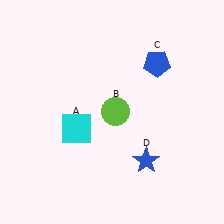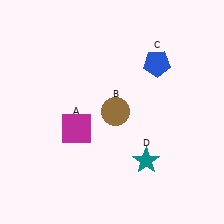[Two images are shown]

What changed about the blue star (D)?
In Image 1, D is blue. In Image 2, it changed to teal.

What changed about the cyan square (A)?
In Image 1, A is cyan. In Image 2, it changed to magenta.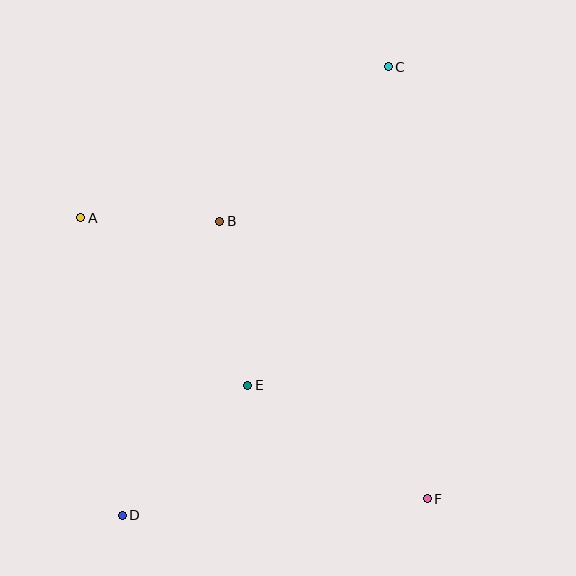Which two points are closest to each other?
Points A and B are closest to each other.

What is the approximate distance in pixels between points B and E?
The distance between B and E is approximately 167 pixels.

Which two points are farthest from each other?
Points C and D are farthest from each other.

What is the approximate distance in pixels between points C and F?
The distance between C and F is approximately 434 pixels.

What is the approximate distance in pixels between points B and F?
The distance between B and F is approximately 347 pixels.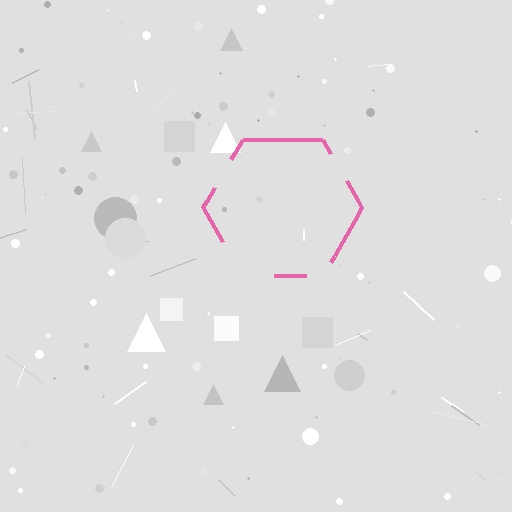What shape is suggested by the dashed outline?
The dashed outline suggests a hexagon.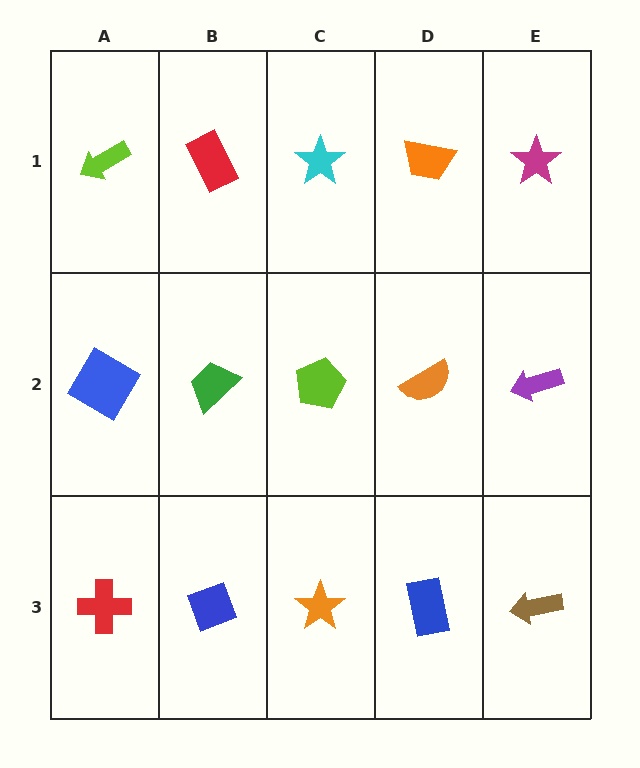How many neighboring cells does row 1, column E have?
2.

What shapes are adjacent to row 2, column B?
A red rectangle (row 1, column B), a blue diamond (row 3, column B), a blue diamond (row 2, column A), a lime pentagon (row 2, column C).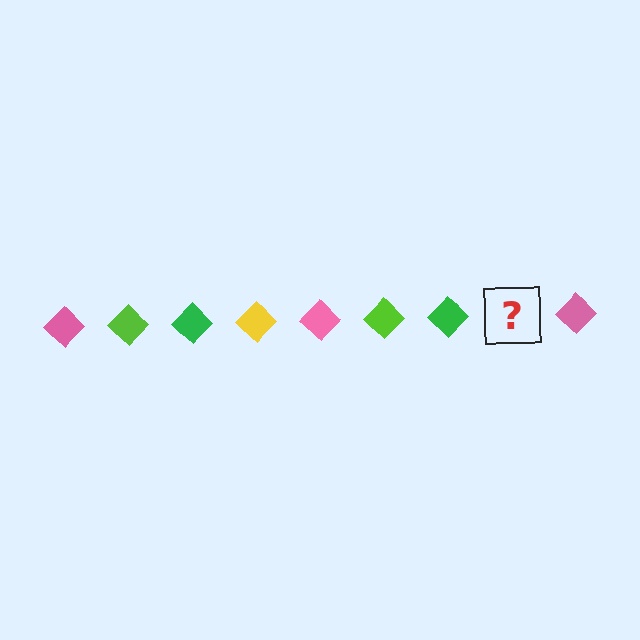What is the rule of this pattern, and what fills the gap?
The rule is that the pattern cycles through pink, lime, green, yellow diamonds. The gap should be filled with a yellow diamond.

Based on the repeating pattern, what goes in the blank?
The blank should be a yellow diamond.